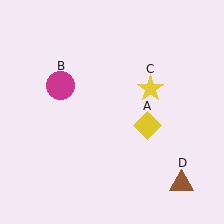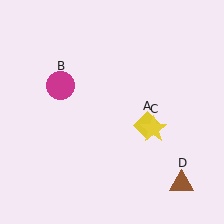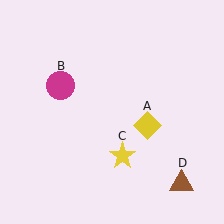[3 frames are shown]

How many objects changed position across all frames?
1 object changed position: yellow star (object C).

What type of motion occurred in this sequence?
The yellow star (object C) rotated clockwise around the center of the scene.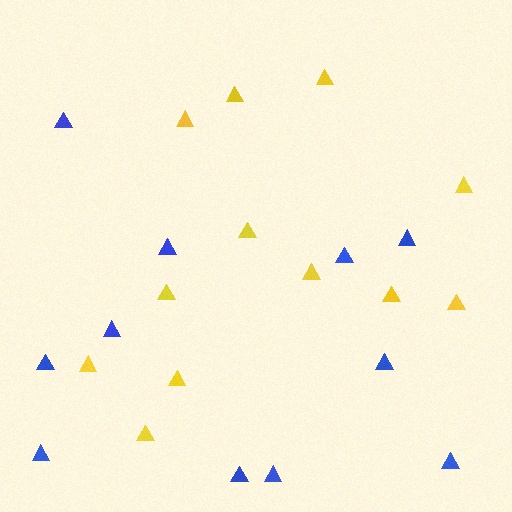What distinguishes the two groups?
There are 2 groups: one group of yellow triangles (12) and one group of blue triangles (11).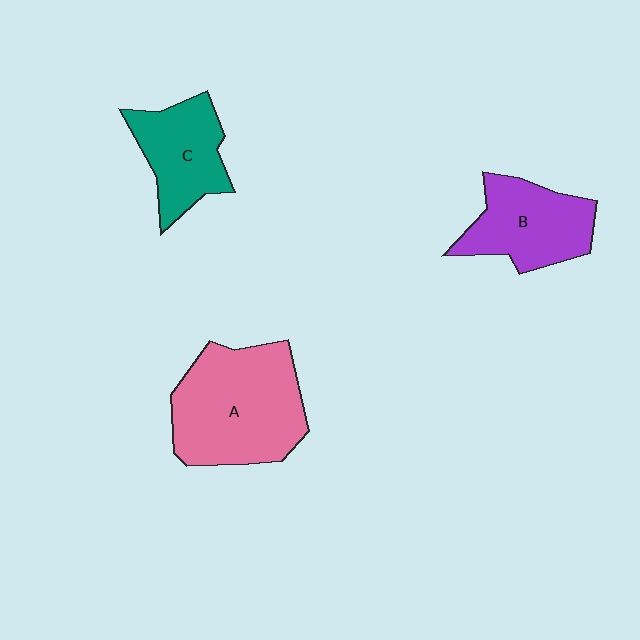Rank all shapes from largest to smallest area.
From largest to smallest: A (pink), B (purple), C (teal).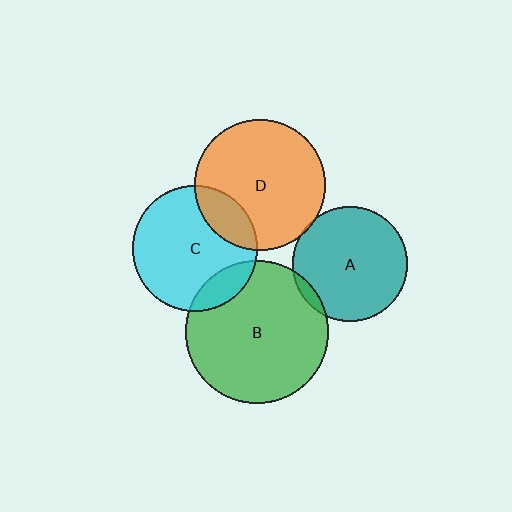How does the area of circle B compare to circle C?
Approximately 1.3 times.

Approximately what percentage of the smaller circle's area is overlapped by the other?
Approximately 20%.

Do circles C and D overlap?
Yes.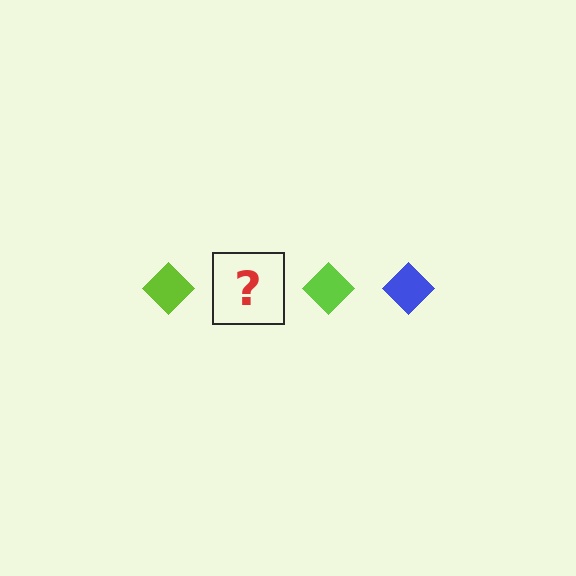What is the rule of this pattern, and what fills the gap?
The rule is that the pattern cycles through lime, blue diamonds. The gap should be filled with a blue diamond.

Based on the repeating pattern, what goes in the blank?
The blank should be a blue diamond.